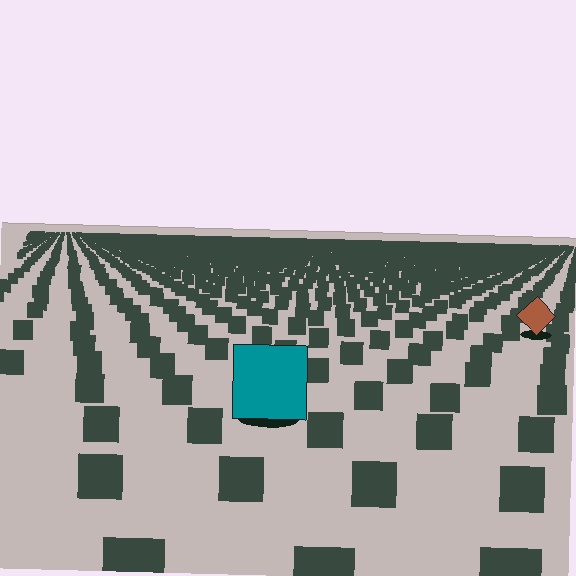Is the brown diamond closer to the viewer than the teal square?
No. The teal square is closer — you can tell from the texture gradient: the ground texture is coarser near it.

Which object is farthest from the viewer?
The brown diamond is farthest from the viewer. It appears smaller and the ground texture around it is denser.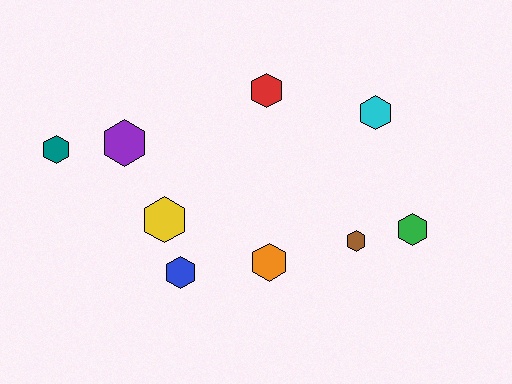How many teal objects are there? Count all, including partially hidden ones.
There is 1 teal object.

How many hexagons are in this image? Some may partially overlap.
There are 9 hexagons.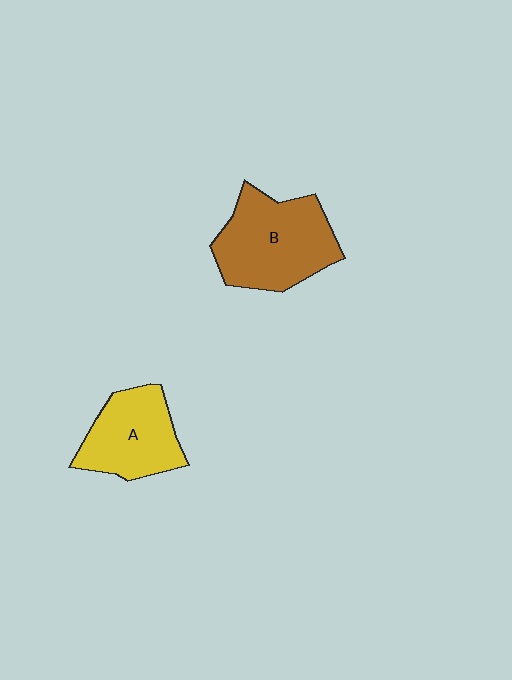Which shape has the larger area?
Shape B (brown).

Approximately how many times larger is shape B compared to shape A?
Approximately 1.3 times.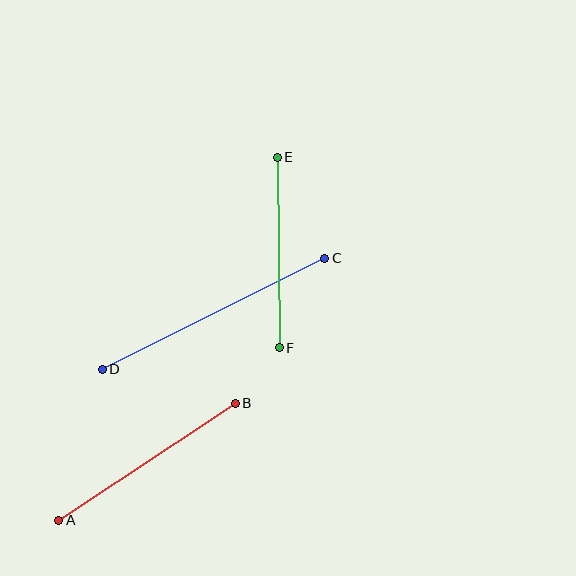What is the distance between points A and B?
The distance is approximately 212 pixels.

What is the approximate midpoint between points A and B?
The midpoint is at approximately (147, 462) pixels.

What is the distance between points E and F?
The distance is approximately 190 pixels.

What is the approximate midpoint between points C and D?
The midpoint is at approximately (213, 314) pixels.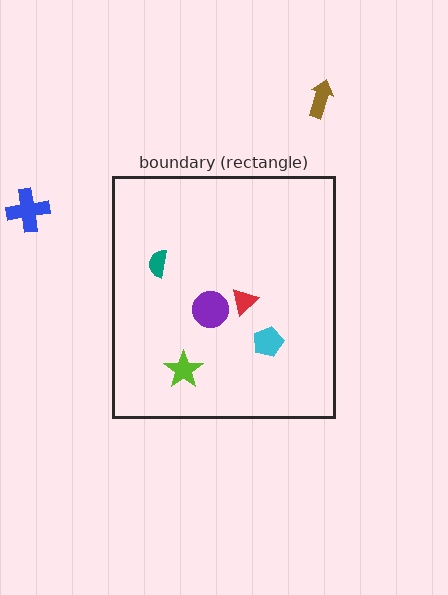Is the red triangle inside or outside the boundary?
Inside.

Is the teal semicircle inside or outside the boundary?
Inside.